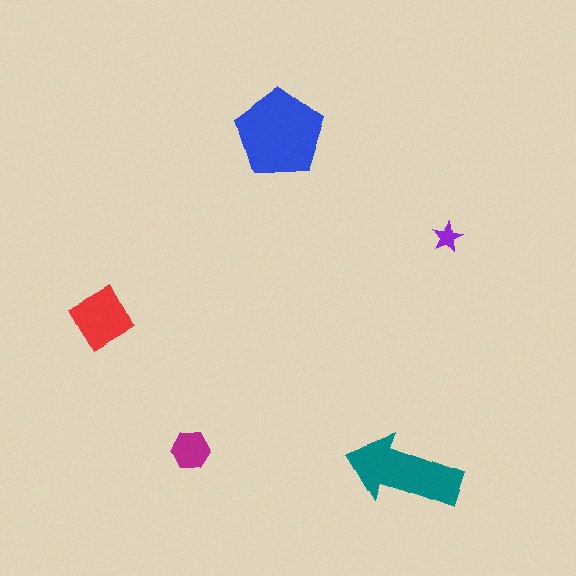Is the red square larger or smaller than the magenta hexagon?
Larger.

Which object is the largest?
The blue pentagon.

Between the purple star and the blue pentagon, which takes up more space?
The blue pentagon.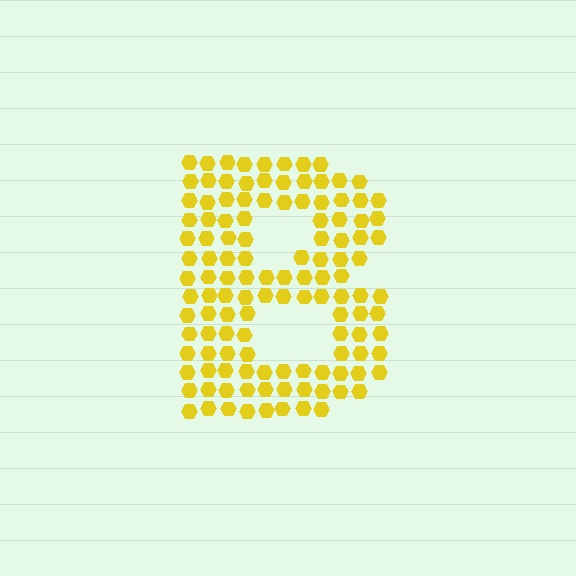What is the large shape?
The large shape is the letter B.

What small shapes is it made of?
It is made of small hexagons.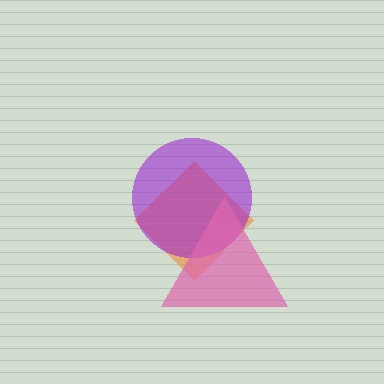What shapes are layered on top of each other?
The layered shapes are: an orange diamond, a purple circle, a pink triangle.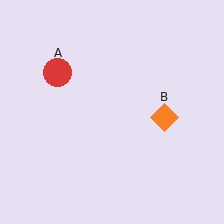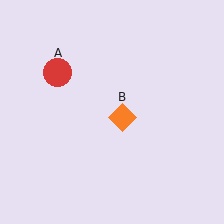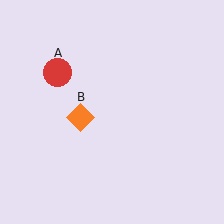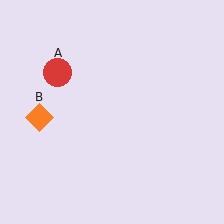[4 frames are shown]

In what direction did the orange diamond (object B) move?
The orange diamond (object B) moved left.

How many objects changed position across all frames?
1 object changed position: orange diamond (object B).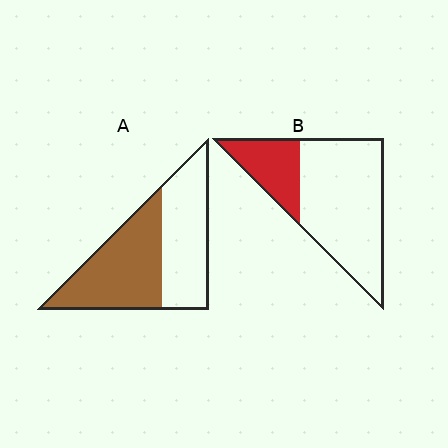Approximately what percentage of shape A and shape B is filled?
A is approximately 55% and B is approximately 25%.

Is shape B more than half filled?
No.